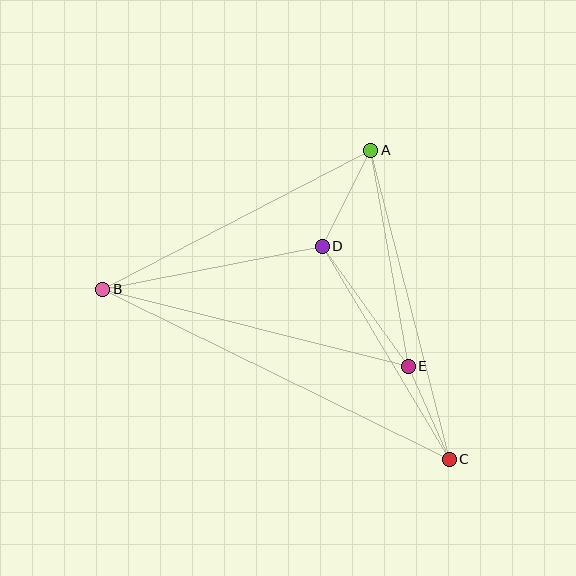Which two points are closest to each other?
Points C and E are closest to each other.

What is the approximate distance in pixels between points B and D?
The distance between B and D is approximately 224 pixels.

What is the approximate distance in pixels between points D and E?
The distance between D and E is approximately 147 pixels.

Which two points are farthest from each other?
Points B and C are farthest from each other.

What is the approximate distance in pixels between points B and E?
The distance between B and E is approximately 315 pixels.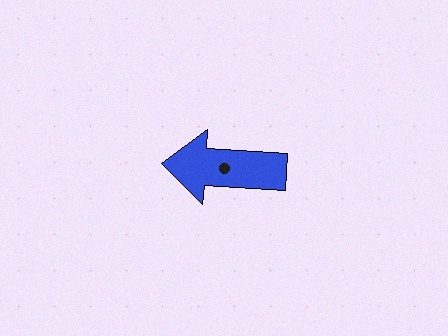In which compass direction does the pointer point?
West.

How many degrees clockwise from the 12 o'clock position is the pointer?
Approximately 274 degrees.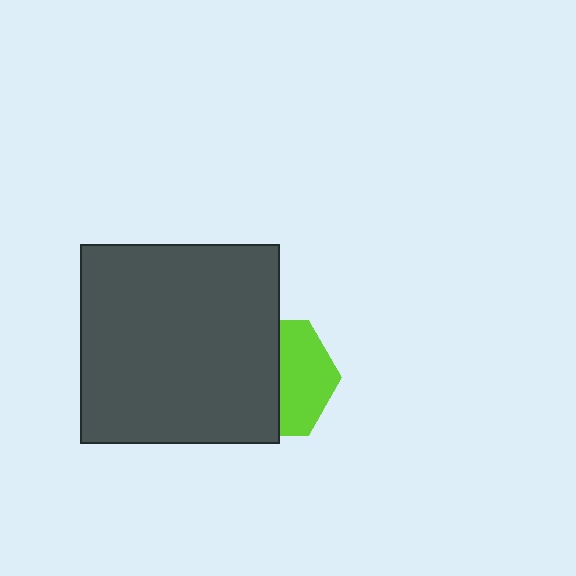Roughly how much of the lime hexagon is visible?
About half of it is visible (roughly 46%).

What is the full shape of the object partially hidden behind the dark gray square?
The partially hidden object is a lime hexagon.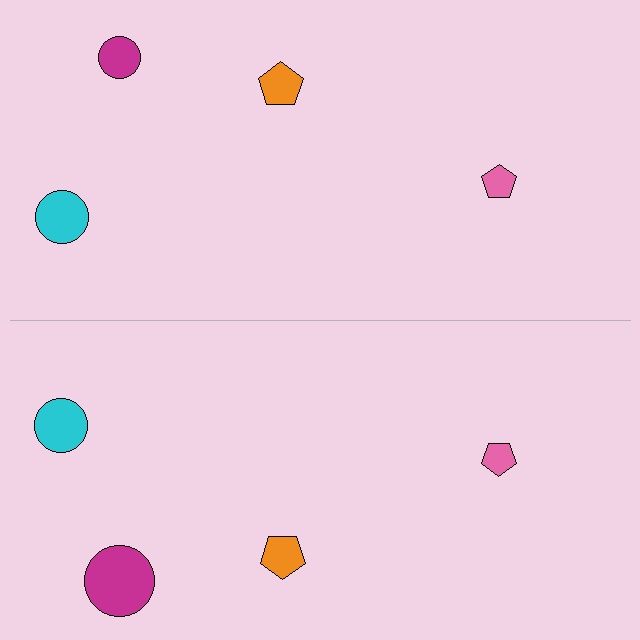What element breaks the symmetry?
The magenta circle on the bottom side has a different size than its mirror counterpart.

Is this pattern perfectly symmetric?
No, the pattern is not perfectly symmetric. The magenta circle on the bottom side has a different size than its mirror counterpart.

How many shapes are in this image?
There are 8 shapes in this image.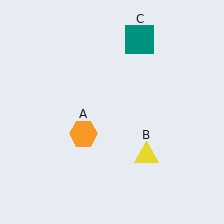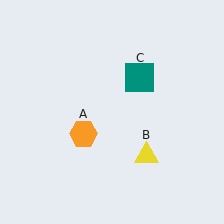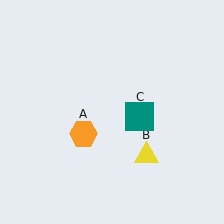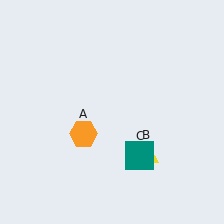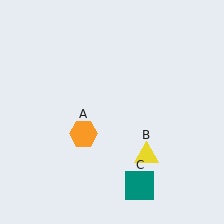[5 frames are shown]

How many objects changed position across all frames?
1 object changed position: teal square (object C).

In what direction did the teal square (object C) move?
The teal square (object C) moved down.